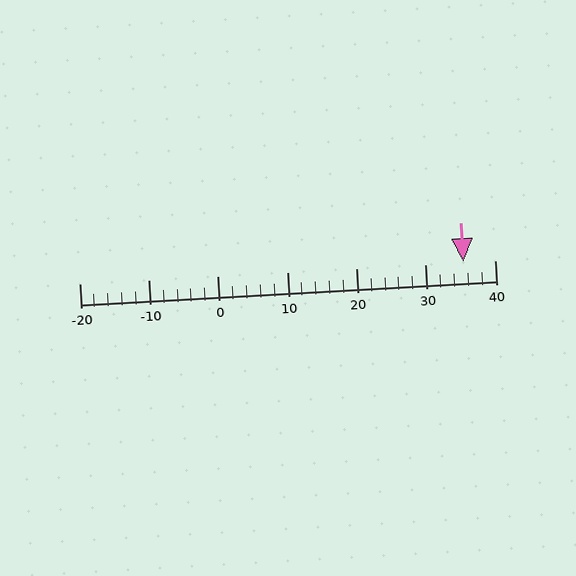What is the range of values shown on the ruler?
The ruler shows values from -20 to 40.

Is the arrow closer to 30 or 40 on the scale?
The arrow is closer to 40.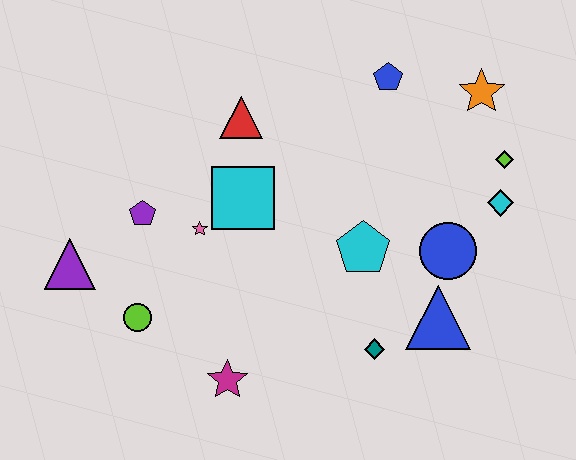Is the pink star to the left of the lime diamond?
Yes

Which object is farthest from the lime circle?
The orange star is farthest from the lime circle.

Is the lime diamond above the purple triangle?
Yes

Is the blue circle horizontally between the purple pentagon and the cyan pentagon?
No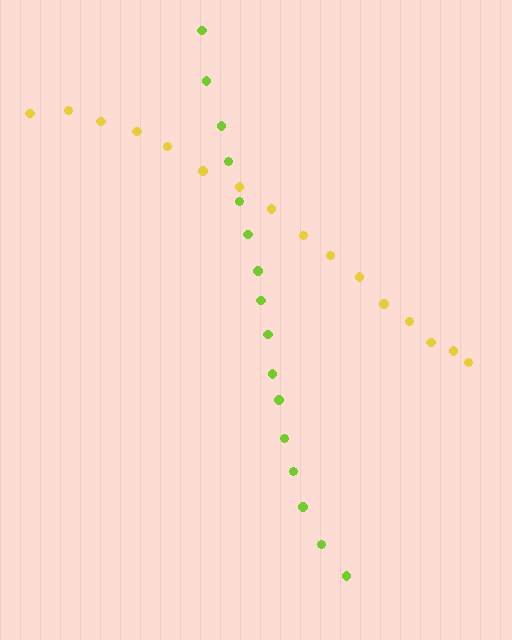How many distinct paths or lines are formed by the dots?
There are 2 distinct paths.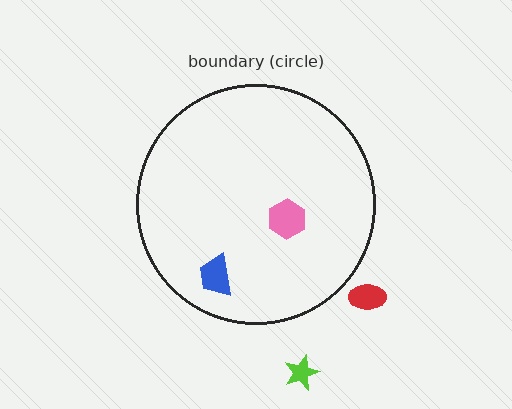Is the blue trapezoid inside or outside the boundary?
Inside.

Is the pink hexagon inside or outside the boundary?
Inside.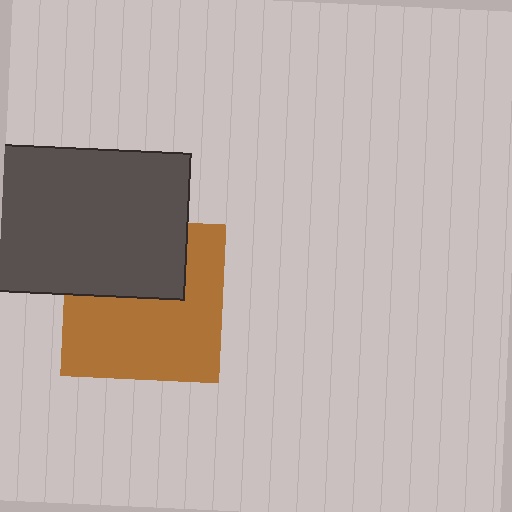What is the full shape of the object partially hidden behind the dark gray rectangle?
The partially hidden object is a brown square.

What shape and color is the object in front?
The object in front is a dark gray rectangle.